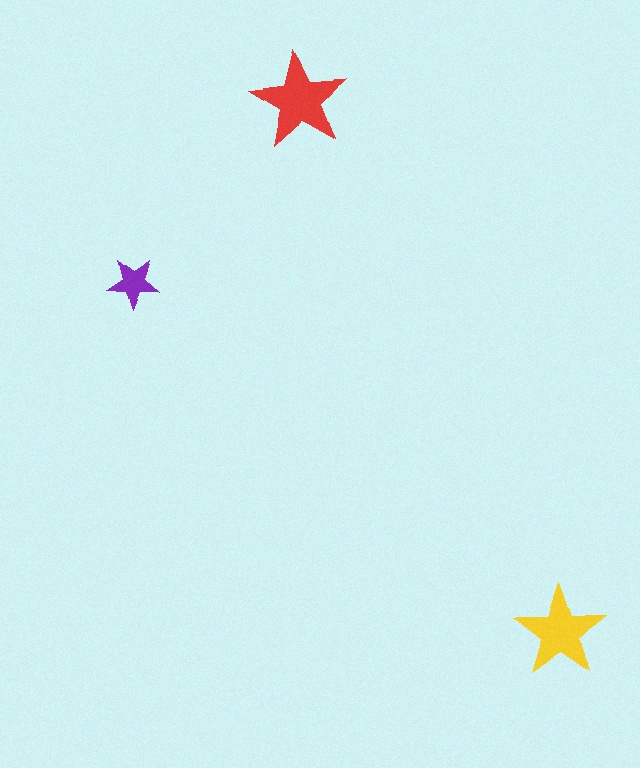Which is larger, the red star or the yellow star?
The red one.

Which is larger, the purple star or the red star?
The red one.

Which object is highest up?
The red star is topmost.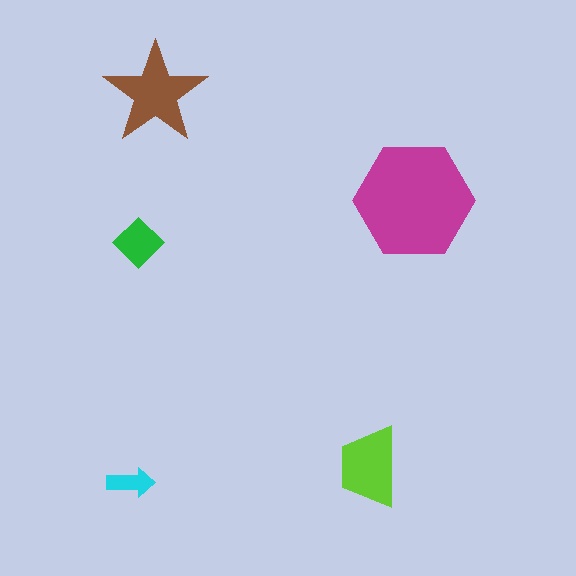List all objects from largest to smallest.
The magenta hexagon, the brown star, the lime trapezoid, the green diamond, the cyan arrow.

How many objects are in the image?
There are 5 objects in the image.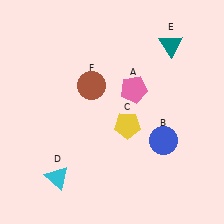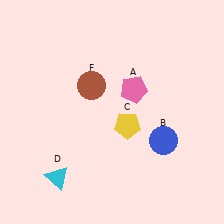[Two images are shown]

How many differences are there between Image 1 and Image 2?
There is 1 difference between the two images.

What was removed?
The teal triangle (E) was removed in Image 2.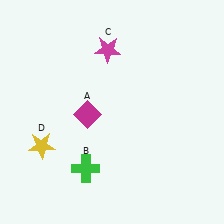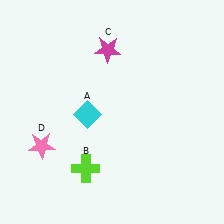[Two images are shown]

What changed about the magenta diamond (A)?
In Image 1, A is magenta. In Image 2, it changed to cyan.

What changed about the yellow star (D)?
In Image 1, D is yellow. In Image 2, it changed to pink.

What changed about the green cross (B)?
In Image 1, B is green. In Image 2, it changed to lime.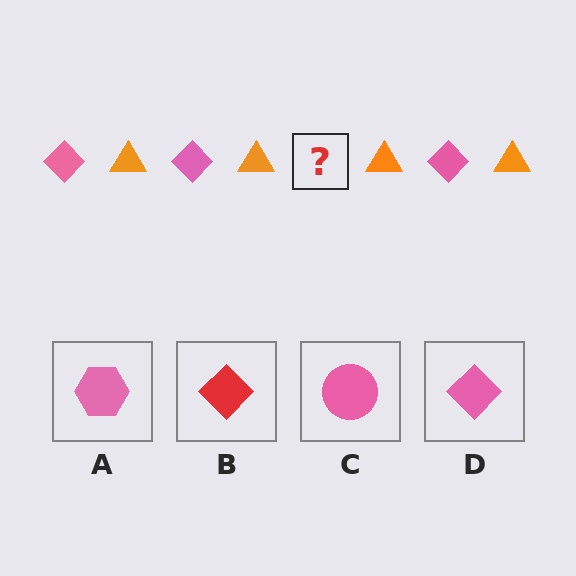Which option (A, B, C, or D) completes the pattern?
D.